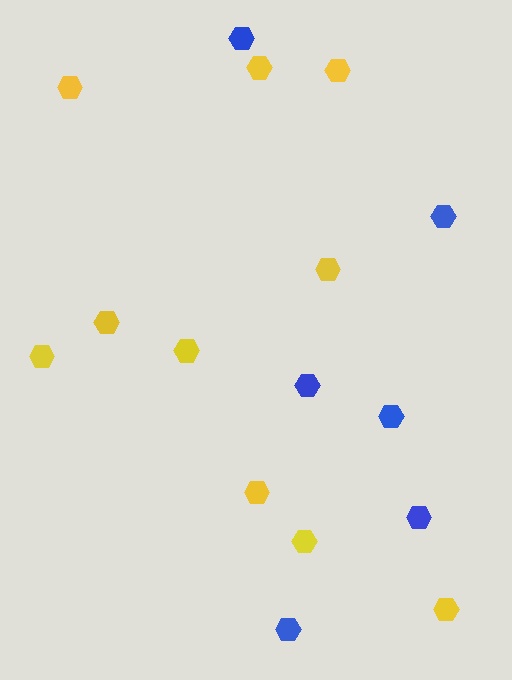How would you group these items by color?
There are 2 groups: one group of blue hexagons (6) and one group of yellow hexagons (10).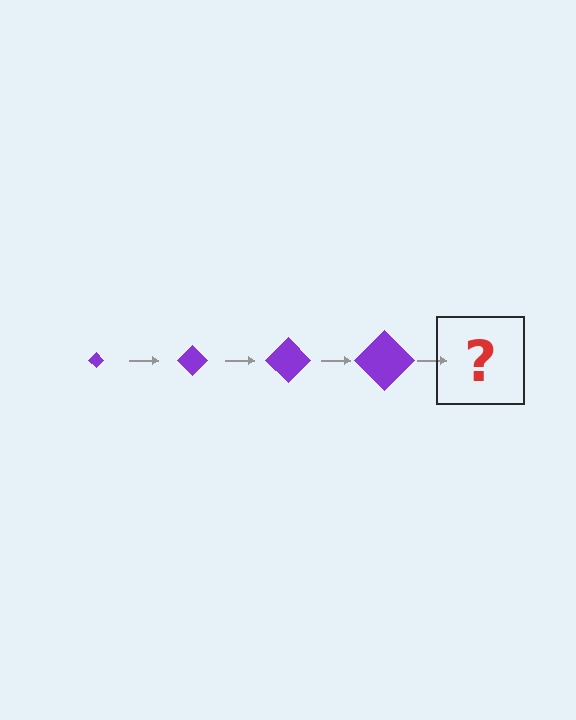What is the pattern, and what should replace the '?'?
The pattern is that the diamond gets progressively larger each step. The '?' should be a purple diamond, larger than the previous one.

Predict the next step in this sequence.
The next step is a purple diamond, larger than the previous one.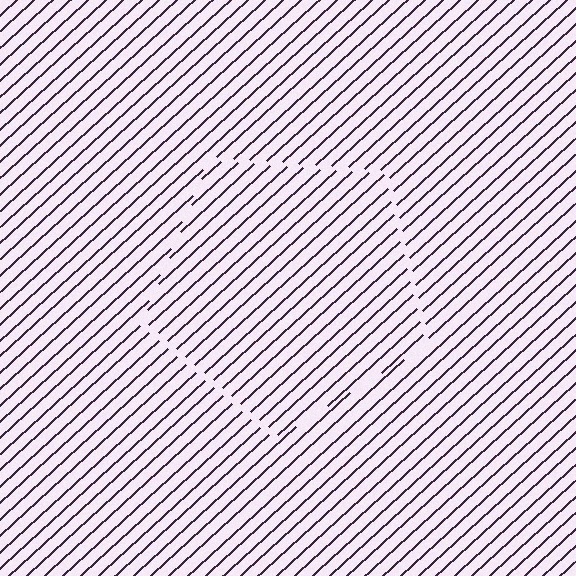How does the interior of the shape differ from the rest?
The interior of the shape contains the same grating, shifted by half a period — the contour is defined by the phase discontinuity where line-ends from the inner and outer gratings abut.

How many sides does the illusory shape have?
5 sides — the line-ends trace a pentagon.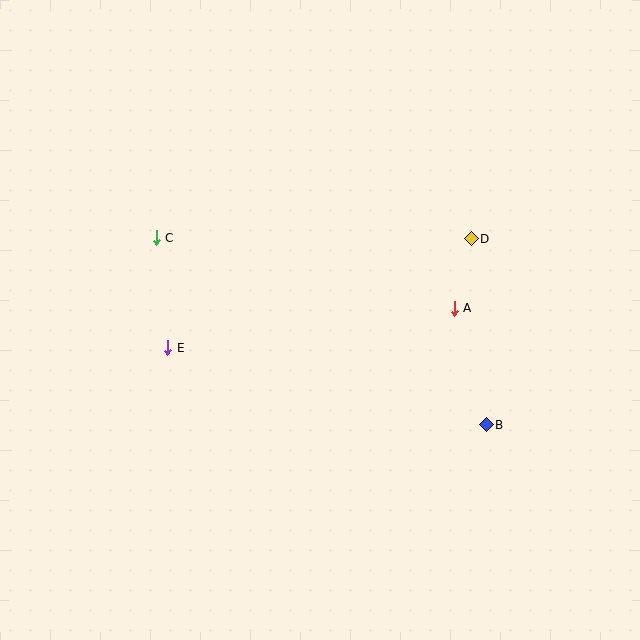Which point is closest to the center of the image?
Point A at (454, 308) is closest to the center.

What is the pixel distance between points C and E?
The distance between C and E is 110 pixels.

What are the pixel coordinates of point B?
Point B is at (486, 425).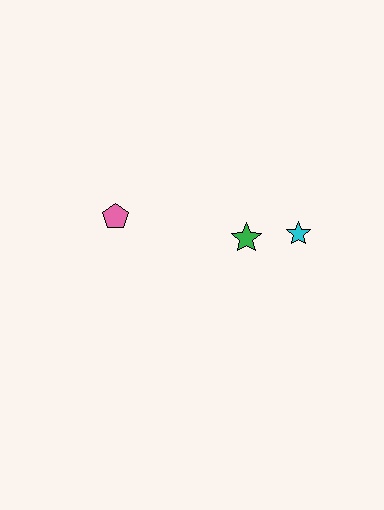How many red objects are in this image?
There are no red objects.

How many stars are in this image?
There are 2 stars.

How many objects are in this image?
There are 3 objects.